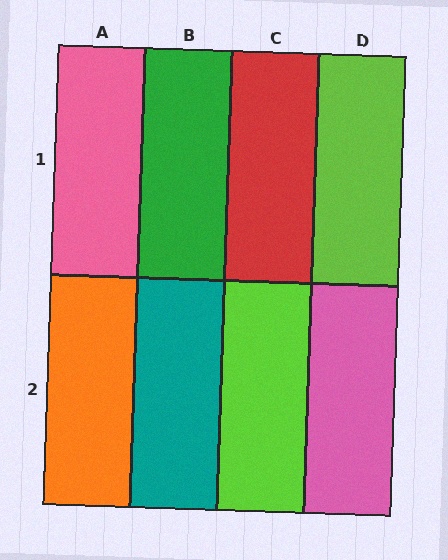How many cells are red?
1 cell is red.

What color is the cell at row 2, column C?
Lime.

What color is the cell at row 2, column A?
Orange.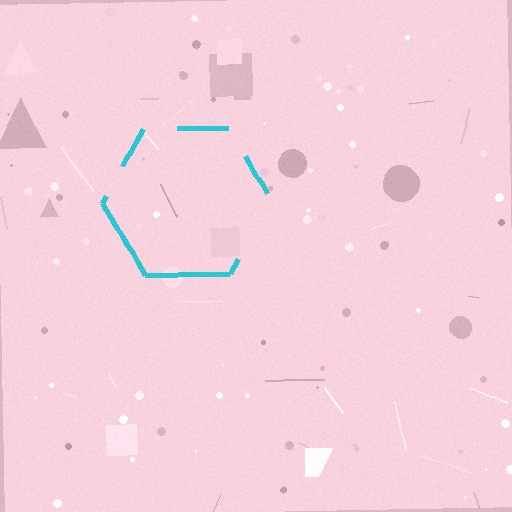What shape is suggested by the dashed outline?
The dashed outline suggests a hexagon.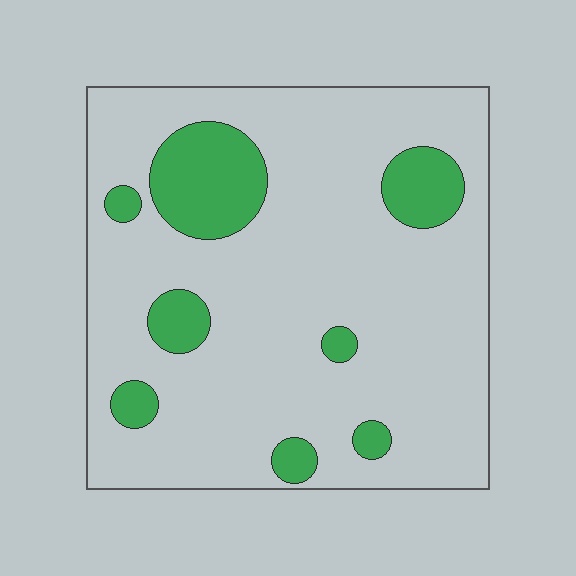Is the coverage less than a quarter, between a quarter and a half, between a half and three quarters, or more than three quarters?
Less than a quarter.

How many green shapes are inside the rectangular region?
8.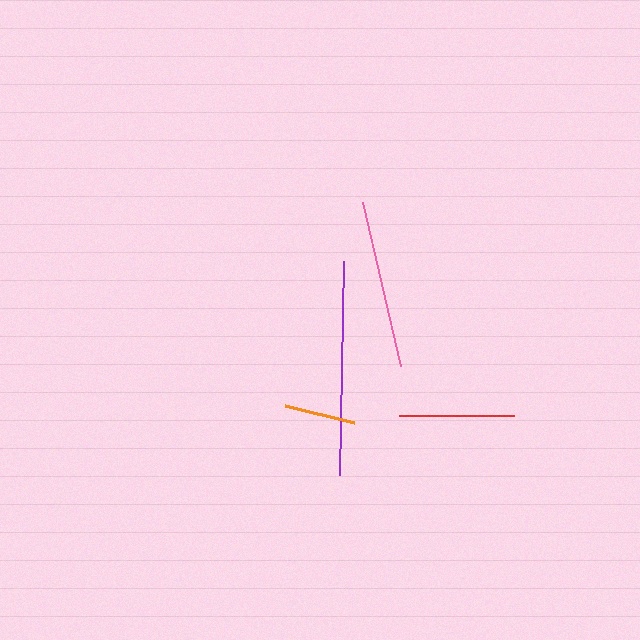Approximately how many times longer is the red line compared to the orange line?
The red line is approximately 1.6 times the length of the orange line.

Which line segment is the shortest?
The orange line is the shortest at approximately 71 pixels.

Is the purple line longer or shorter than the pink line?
The purple line is longer than the pink line.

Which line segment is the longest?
The purple line is the longest at approximately 214 pixels.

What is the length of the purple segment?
The purple segment is approximately 214 pixels long.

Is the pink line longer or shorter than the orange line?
The pink line is longer than the orange line.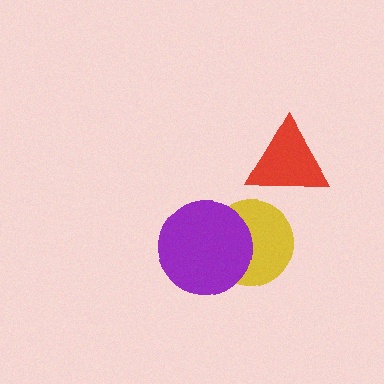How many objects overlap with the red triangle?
0 objects overlap with the red triangle.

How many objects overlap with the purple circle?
1 object overlaps with the purple circle.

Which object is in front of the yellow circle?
The purple circle is in front of the yellow circle.